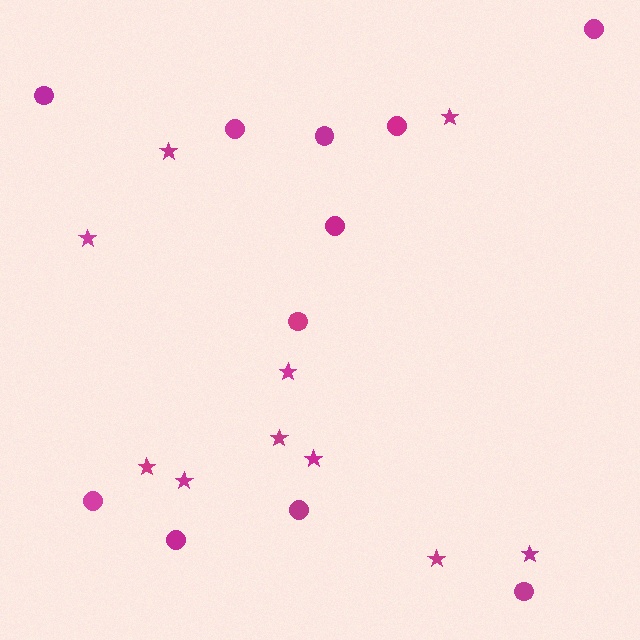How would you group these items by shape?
There are 2 groups: one group of stars (10) and one group of circles (11).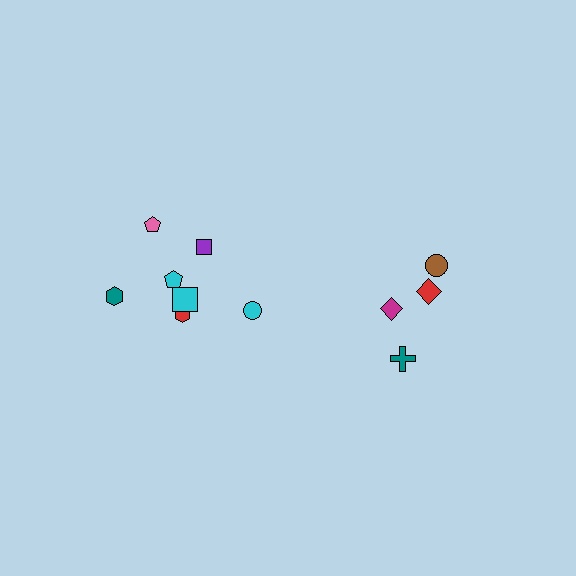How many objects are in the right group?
There are 4 objects.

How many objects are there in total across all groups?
There are 11 objects.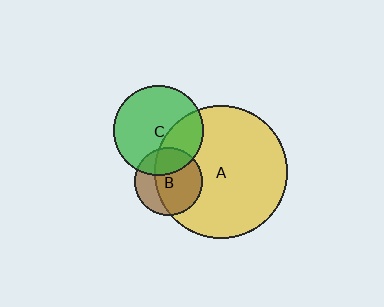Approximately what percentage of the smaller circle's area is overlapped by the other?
Approximately 70%.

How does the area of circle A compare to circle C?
Approximately 2.2 times.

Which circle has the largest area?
Circle A (yellow).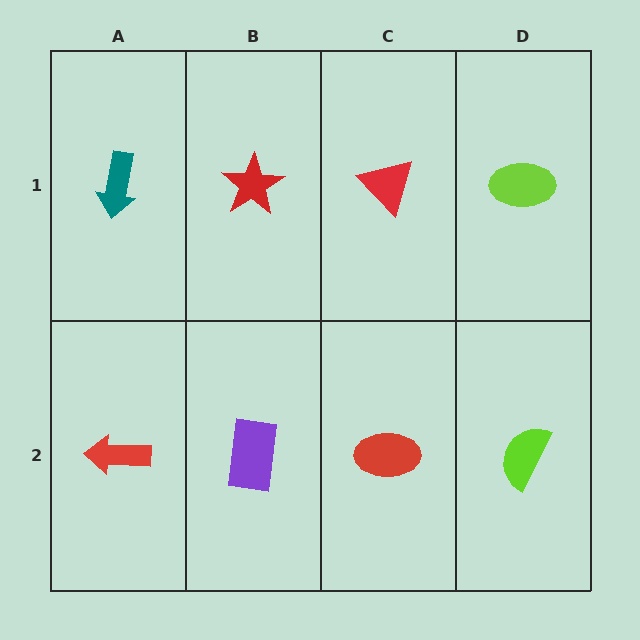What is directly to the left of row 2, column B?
A red arrow.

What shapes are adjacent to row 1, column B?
A purple rectangle (row 2, column B), a teal arrow (row 1, column A), a red triangle (row 1, column C).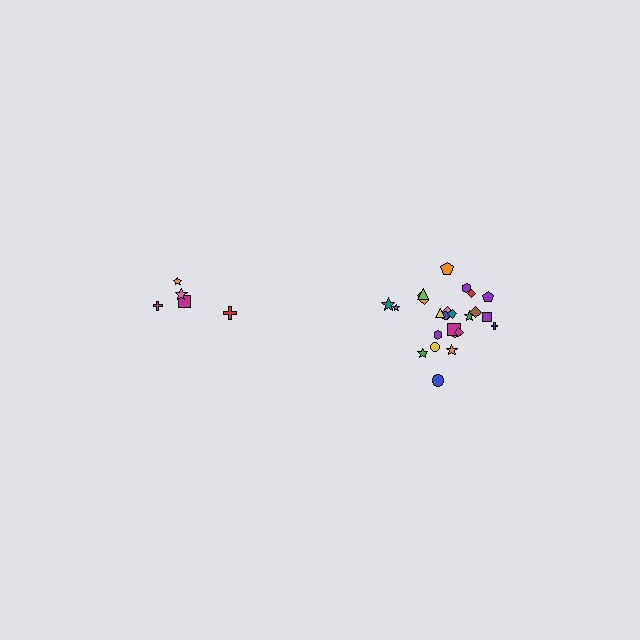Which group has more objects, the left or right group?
The right group.